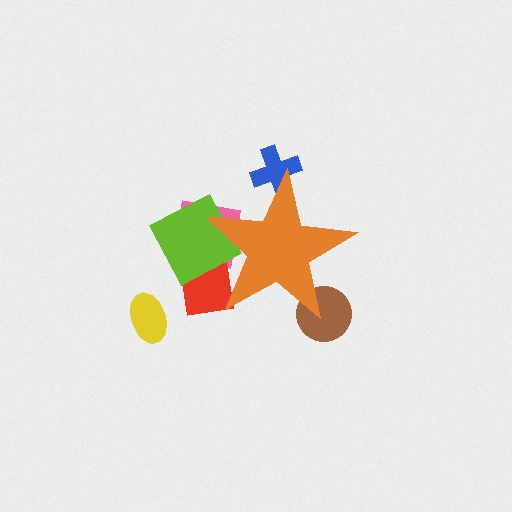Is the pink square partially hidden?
Yes, the pink square is partially hidden behind the orange star.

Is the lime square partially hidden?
Yes, the lime square is partially hidden behind the orange star.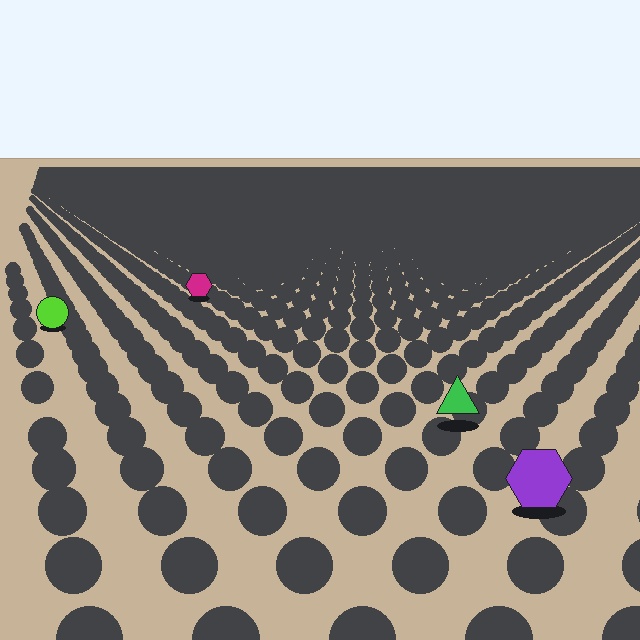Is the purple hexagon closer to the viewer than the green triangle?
Yes. The purple hexagon is closer — you can tell from the texture gradient: the ground texture is coarser near it.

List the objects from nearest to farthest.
From nearest to farthest: the purple hexagon, the green triangle, the lime circle, the magenta hexagon.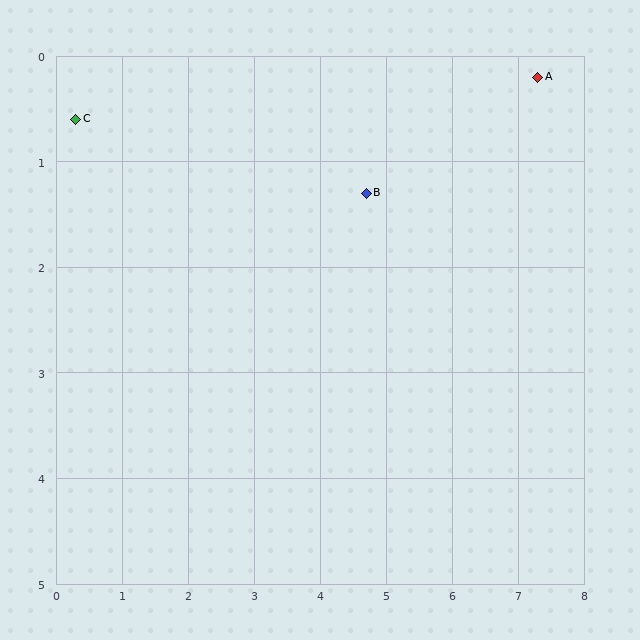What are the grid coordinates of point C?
Point C is at approximately (0.3, 0.6).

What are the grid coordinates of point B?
Point B is at approximately (4.7, 1.3).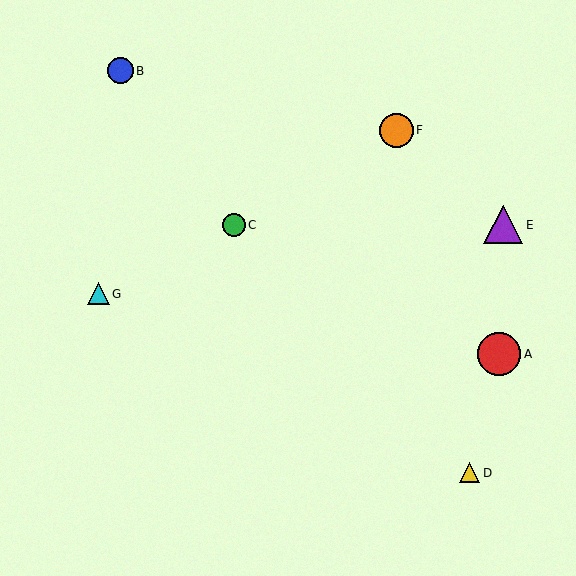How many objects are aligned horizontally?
2 objects (C, E) are aligned horizontally.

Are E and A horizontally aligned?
No, E is at y≈225 and A is at y≈354.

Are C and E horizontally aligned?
Yes, both are at y≈225.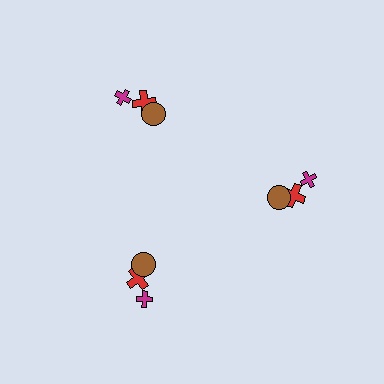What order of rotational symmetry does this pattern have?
This pattern has 3-fold rotational symmetry.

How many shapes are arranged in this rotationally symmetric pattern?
There are 9 shapes, arranged in 3 groups of 3.